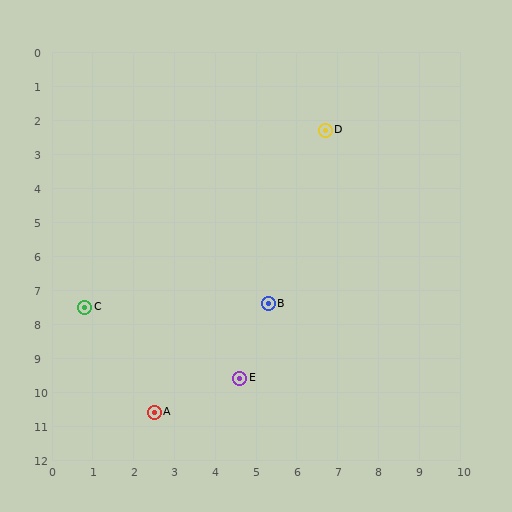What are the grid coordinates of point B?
Point B is at approximately (5.3, 7.4).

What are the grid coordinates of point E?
Point E is at approximately (4.6, 9.6).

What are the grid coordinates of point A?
Point A is at approximately (2.5, 10.6).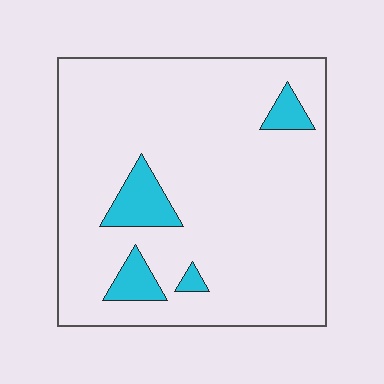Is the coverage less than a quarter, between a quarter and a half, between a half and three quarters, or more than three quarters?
Less than a quarter.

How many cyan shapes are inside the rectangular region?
4.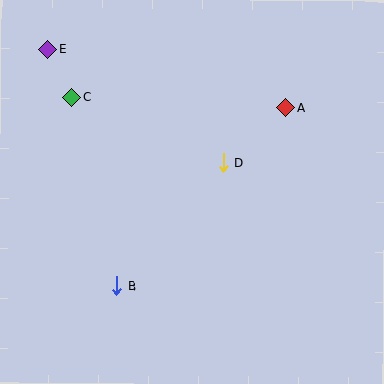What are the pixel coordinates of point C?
Point C is at (71, 97).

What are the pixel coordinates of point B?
Point B is at (117, 286).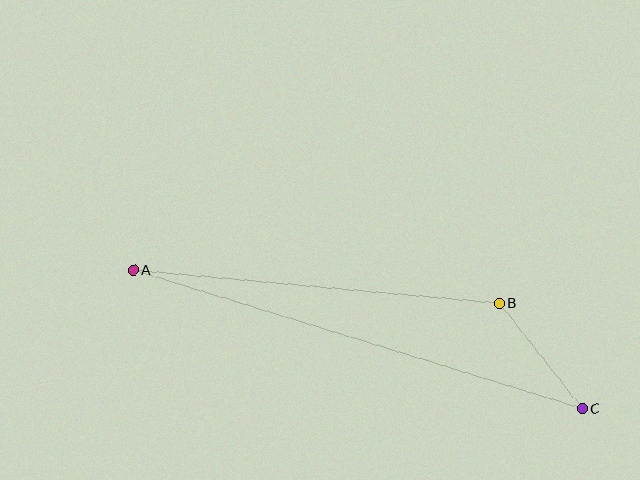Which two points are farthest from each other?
Points A and C are farthest from each other.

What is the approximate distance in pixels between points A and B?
The distance between A and B is approximately 367 pixels.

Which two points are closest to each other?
Points B and C are closest to each other.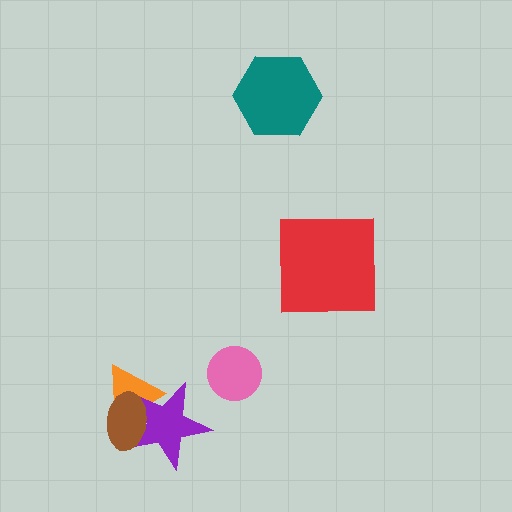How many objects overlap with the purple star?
2 objects overlap with the purple star.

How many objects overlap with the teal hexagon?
0 objects overlap with the teal hexagon.